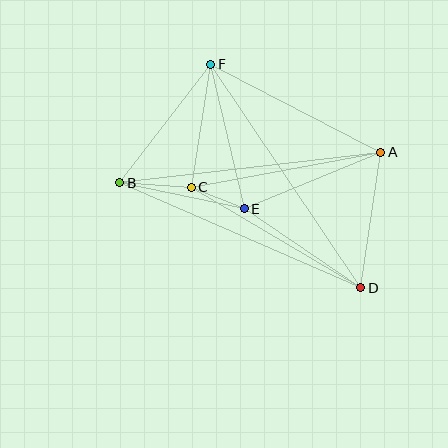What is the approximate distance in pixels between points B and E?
The distance between B and E is approximately 127 pixels.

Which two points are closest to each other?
Points C and E are closest to each other.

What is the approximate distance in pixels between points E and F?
The distance between E and F is approximately 149 pixels.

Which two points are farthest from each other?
Points D and F are farthest from each other.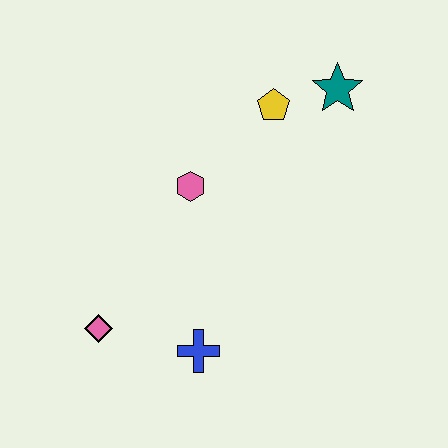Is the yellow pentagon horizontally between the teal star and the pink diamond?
Yes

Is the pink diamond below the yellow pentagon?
Yes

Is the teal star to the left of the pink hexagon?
No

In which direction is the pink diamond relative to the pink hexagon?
The pink diamond is below the pink hexagon.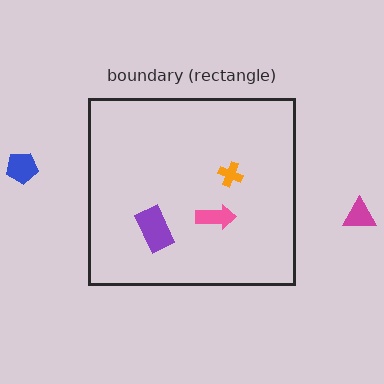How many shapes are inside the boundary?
3 inside, 2 outside.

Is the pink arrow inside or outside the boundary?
Inside.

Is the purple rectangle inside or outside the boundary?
Inside.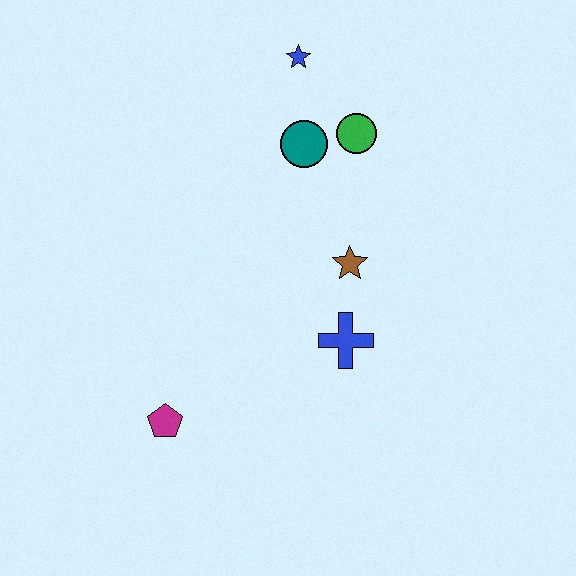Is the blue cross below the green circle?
Yes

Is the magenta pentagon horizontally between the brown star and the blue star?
No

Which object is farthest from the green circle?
The magenta pentagon is farthest from the green circle.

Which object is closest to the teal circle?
The green circle is closest to the teal circle.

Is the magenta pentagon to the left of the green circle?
Yes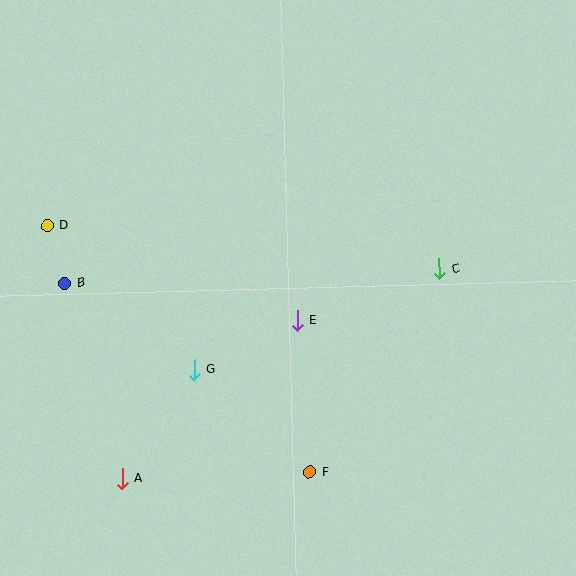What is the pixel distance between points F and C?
The distance between F and C is 242 pixels.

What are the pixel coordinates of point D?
Point D is at (48, 226).